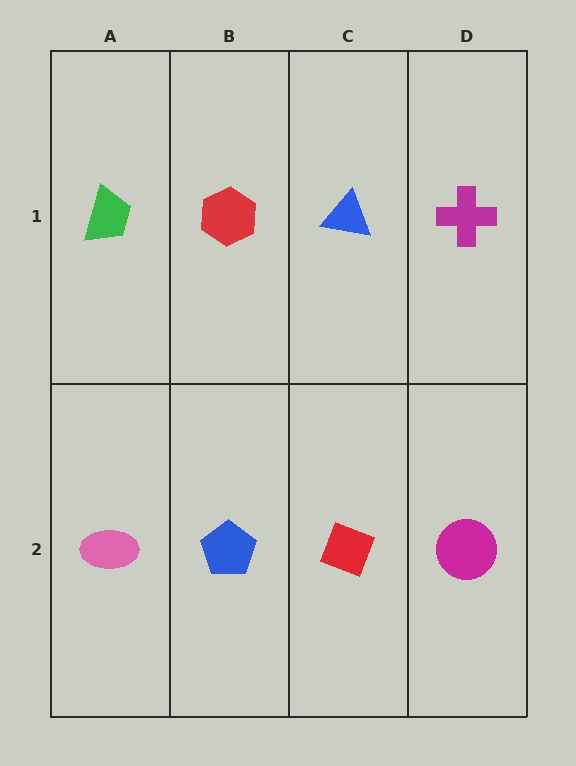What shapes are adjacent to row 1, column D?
A magenta circle (row 2, column D), a blue triangle (row 1, column C).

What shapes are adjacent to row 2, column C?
A blue triangle (row 1, column C), a blue pentagon (row 2, column B), a magenta circle (row 2, column D).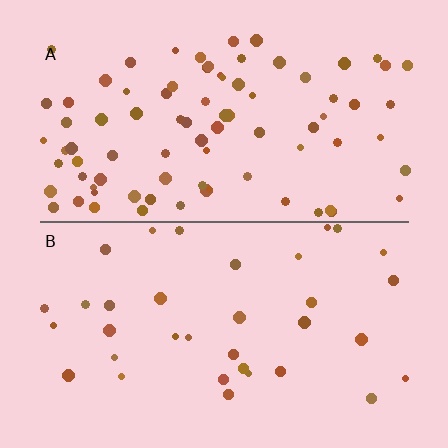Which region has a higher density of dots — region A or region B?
A (the top).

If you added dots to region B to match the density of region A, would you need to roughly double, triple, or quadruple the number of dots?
Approximately double.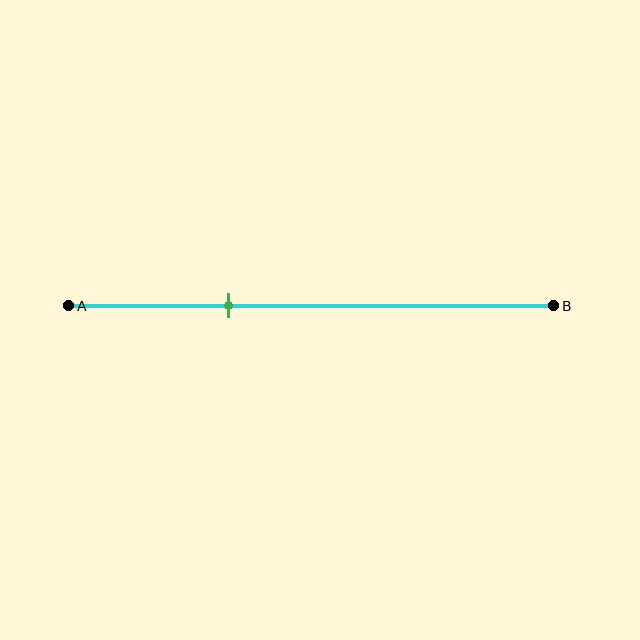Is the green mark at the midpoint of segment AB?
No, the mark is at about 35% from A, not at the 50% midpoint.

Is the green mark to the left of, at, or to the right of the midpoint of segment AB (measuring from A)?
The green mark is to the left of the midpoint of segment AB.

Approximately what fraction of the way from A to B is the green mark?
The green mark is approximately 35% of the way from A to B.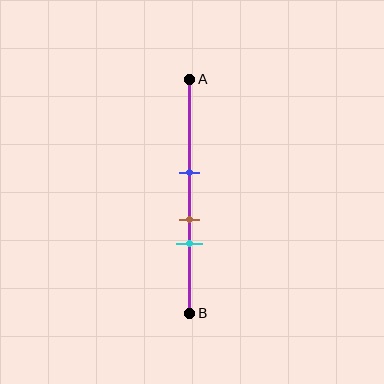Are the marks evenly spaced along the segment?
Yes, the marks are approximately evenly spaced.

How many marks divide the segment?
There are 3 marks dividing the segment.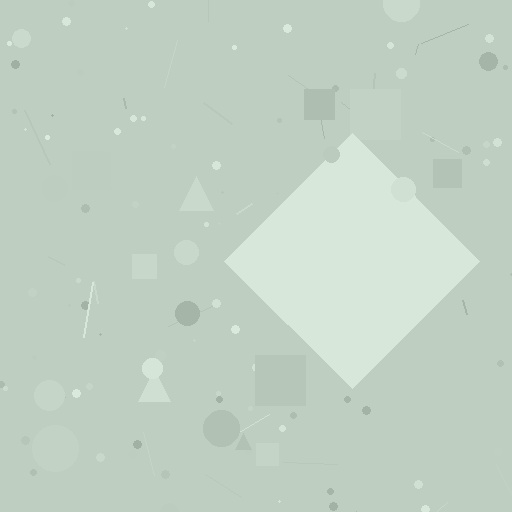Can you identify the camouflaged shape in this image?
The camouflaged shape is a diamond.